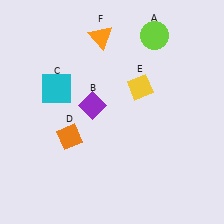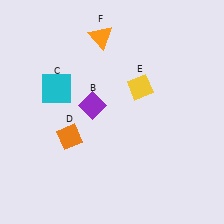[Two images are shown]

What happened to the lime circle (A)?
The lime circle (A) was removed in Image 2. It was in the top-right area of Image 1.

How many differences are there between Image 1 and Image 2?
There is 1 difference between the two images.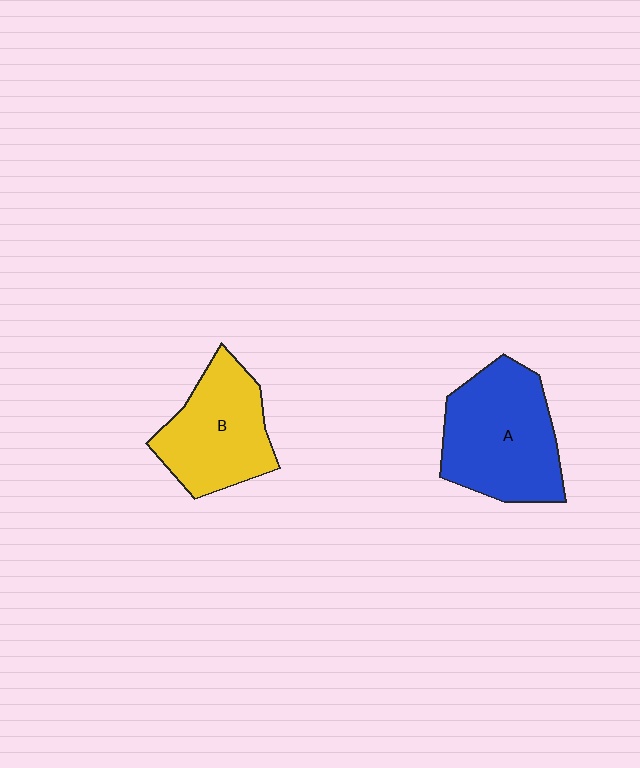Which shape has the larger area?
Shape A (blue).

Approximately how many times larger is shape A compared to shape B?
Approximately 1.2 times.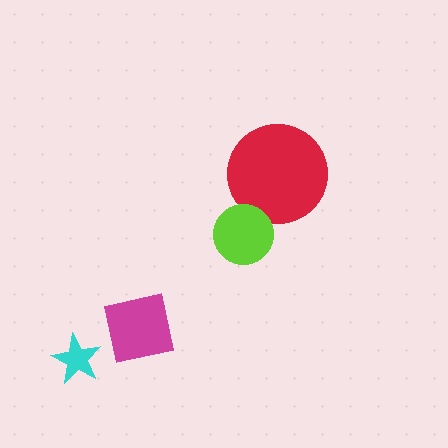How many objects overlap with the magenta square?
0 objects overlap with the magenta square.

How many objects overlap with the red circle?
1 object overlaps with the red circle.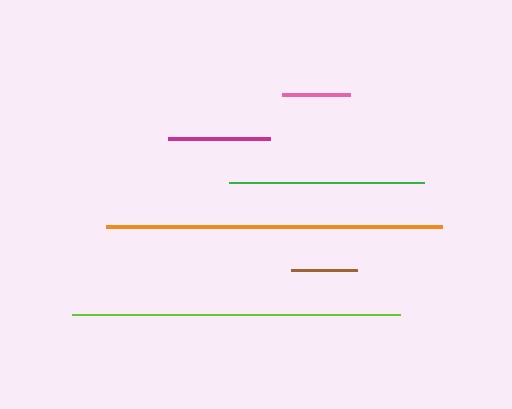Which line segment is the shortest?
The brown line is the shortest at approximately 66 pixels.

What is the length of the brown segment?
The brown segment is approximately 66 pixels long.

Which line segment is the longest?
The orange line is the longest at approximately 336 pixels.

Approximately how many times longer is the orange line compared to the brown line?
The orange line is approximately 5.1 times the length of the brown line.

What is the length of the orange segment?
The orange segment is approximately 336 pixels long.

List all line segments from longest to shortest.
From longest to shortest: orange, lime, green, magenta, pink, brown.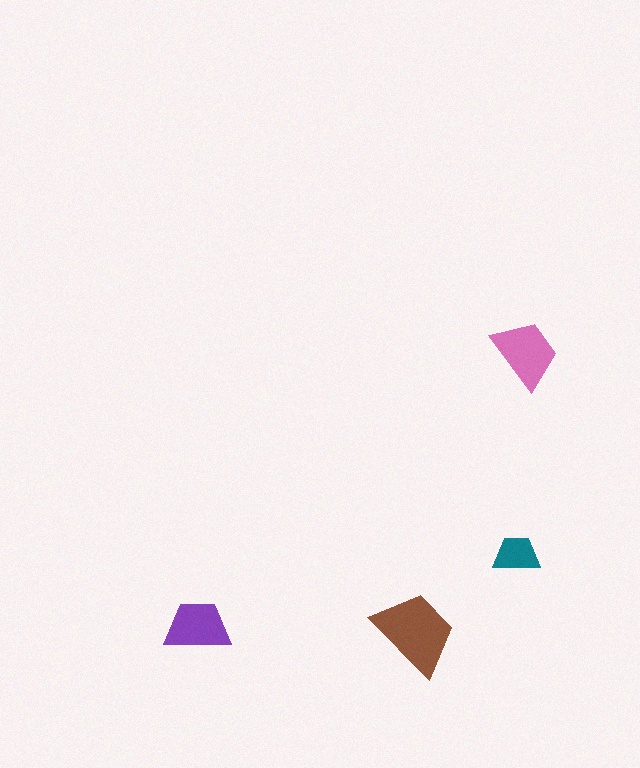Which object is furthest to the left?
The purple trapezoid is leftmost.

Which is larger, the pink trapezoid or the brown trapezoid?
The brown one.